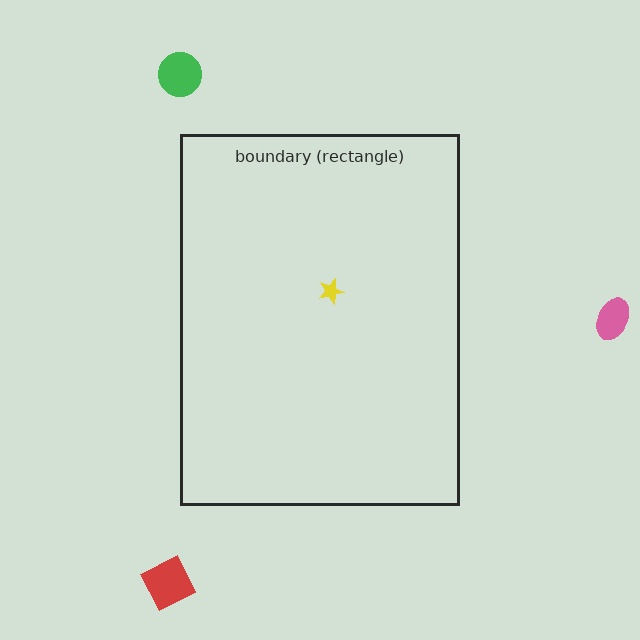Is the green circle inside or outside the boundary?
Outside.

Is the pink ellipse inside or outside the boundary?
Outside.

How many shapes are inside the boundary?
1 inside, 3 outside.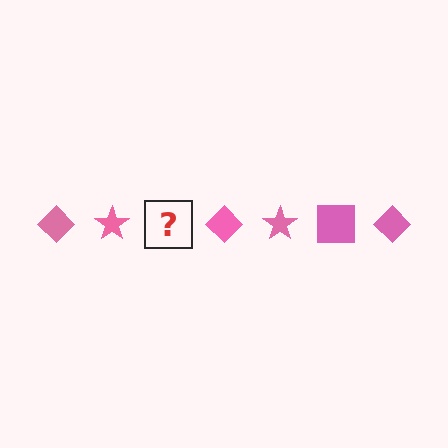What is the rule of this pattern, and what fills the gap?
The rule is that the pattern cycles through diamond, star, square shapes in pink. The gap should be filled with a pink square.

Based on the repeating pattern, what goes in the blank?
The blank should be a pink square.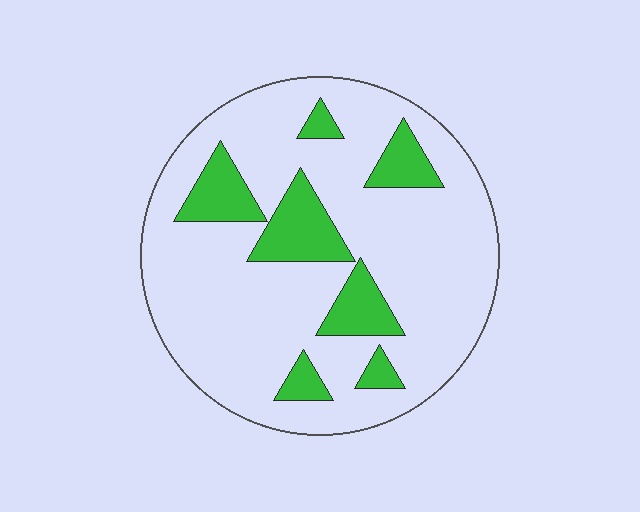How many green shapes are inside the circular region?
7.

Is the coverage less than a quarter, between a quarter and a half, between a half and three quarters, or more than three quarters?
Less than a quarter.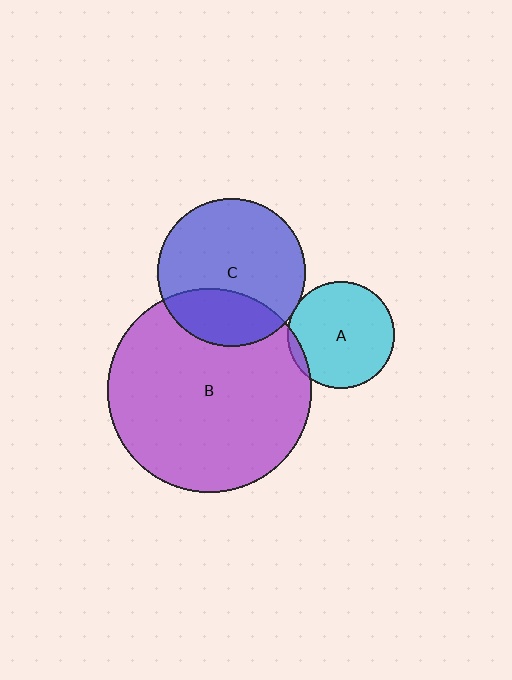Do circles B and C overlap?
Yes.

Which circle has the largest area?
Circle B (purple).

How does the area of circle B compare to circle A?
Approximately 3.6 times.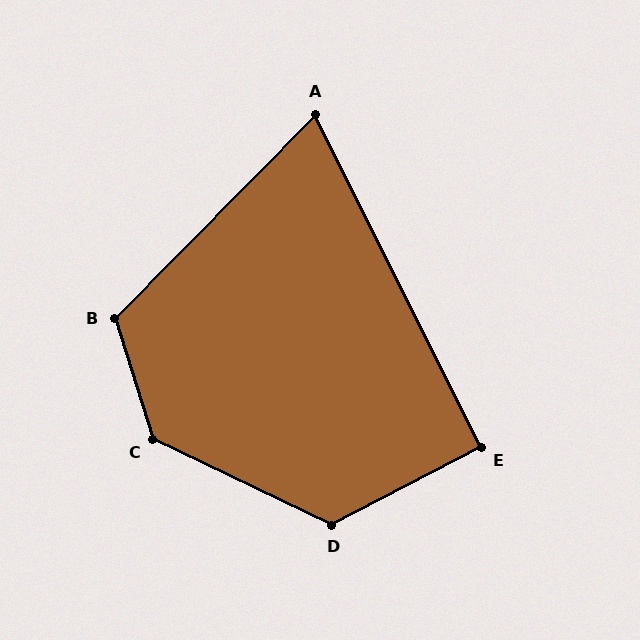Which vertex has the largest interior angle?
C, at approximately 133 degrees.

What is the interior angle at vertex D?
Approximately 127 degrees (obtuse).